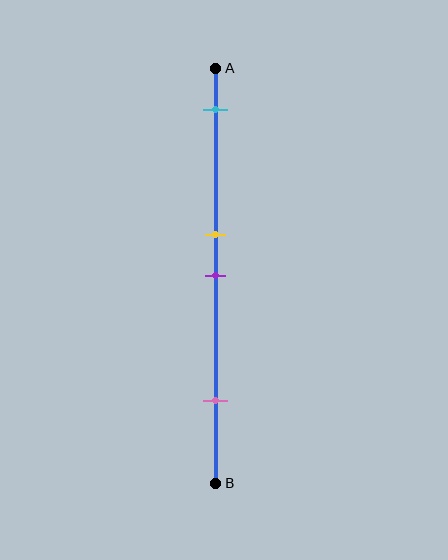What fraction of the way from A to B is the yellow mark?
The yellow mark is approximately 40% (0.4) of the way from A to B.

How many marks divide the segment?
There are 4 marks dividing the segment.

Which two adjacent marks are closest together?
The yellow and purple marks are the closest adjacent pair.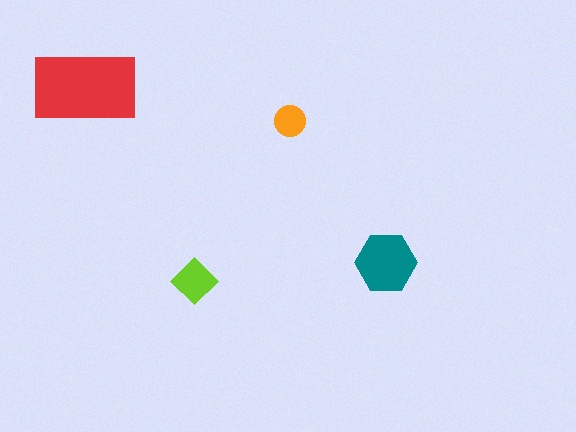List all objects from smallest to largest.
The orange circle, the lime diamond, the teal hexagon, the red rectangle.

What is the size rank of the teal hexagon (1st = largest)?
2nd.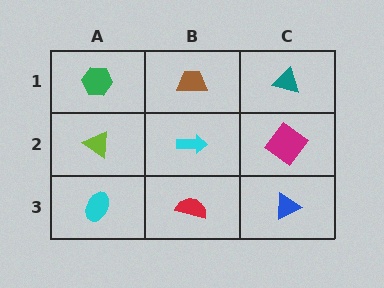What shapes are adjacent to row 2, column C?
A teal triangle (row 1, column C), a blue triangle (row 3, column C), a cyan arrow (row 2, column B).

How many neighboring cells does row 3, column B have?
3.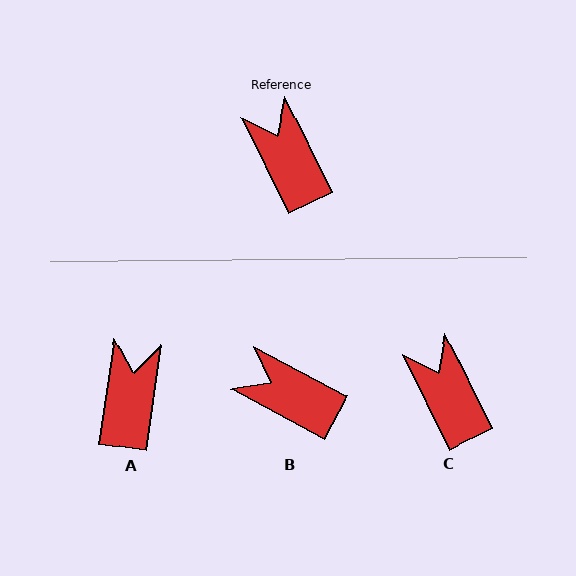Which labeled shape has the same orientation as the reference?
C.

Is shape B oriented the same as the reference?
No, it is off by about 36 degrees.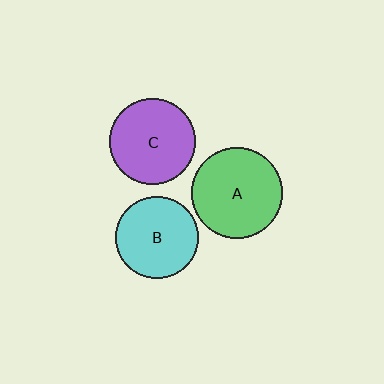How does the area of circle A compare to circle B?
Approximately 1.2 times.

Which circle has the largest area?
Circle A (green).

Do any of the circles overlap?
No, none of the circles overlap.